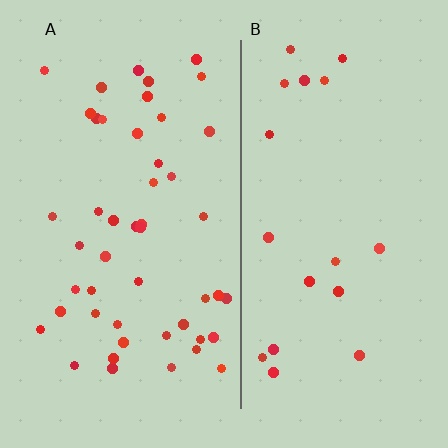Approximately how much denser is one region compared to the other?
Approximately 2.6× — region A over region B.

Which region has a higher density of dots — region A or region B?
A (the left).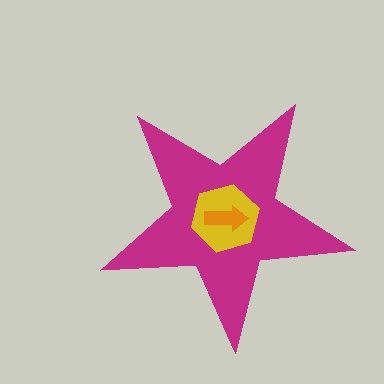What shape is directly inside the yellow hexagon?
The orange arrow.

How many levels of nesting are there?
3.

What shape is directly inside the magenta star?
The yellow hexagon.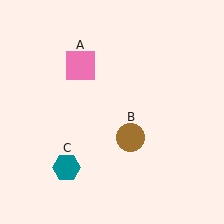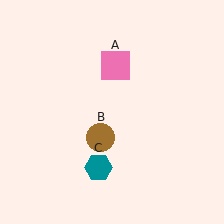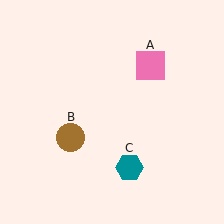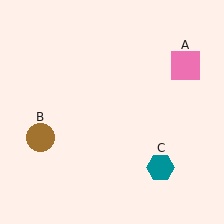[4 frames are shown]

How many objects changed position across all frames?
3 objects changed position: pink square (object A), brown circle (object B), teal hexagon (object C).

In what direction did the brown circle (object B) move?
The brown circle (object B) moved left.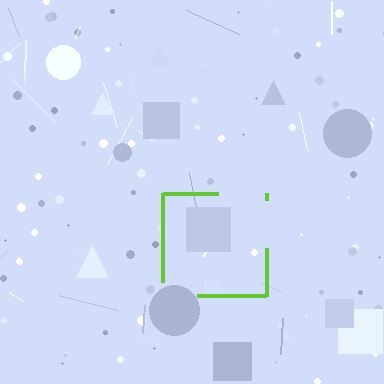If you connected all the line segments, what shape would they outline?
They would outline a square.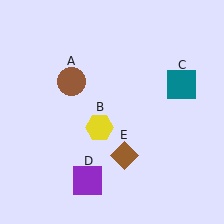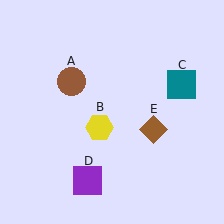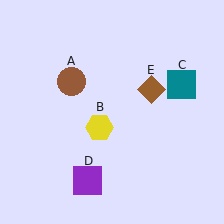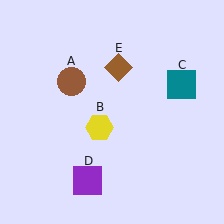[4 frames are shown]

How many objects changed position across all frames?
1 object changed position: brown diamond (object E).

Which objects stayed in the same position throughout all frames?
Brown circle (object A) and yellow hexagon (object B) and teal square (object C) and purple square (object D) remained stationary.